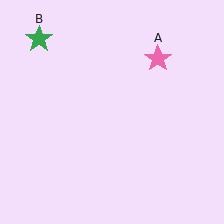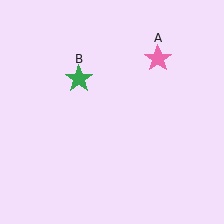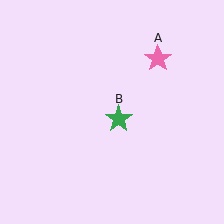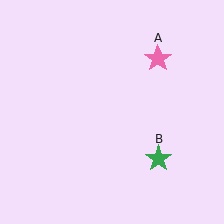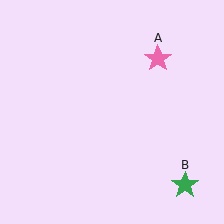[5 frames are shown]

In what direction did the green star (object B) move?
The green star (object B) moved down and to the right.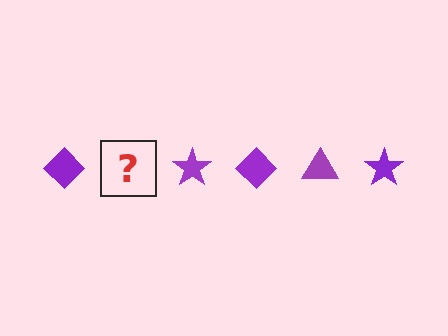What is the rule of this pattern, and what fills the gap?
The rule is that the pattern cycles through diamond, triangle, star shapes in purple. The gap should be filled with a purple triangle.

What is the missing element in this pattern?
The missing element is a purple triangle.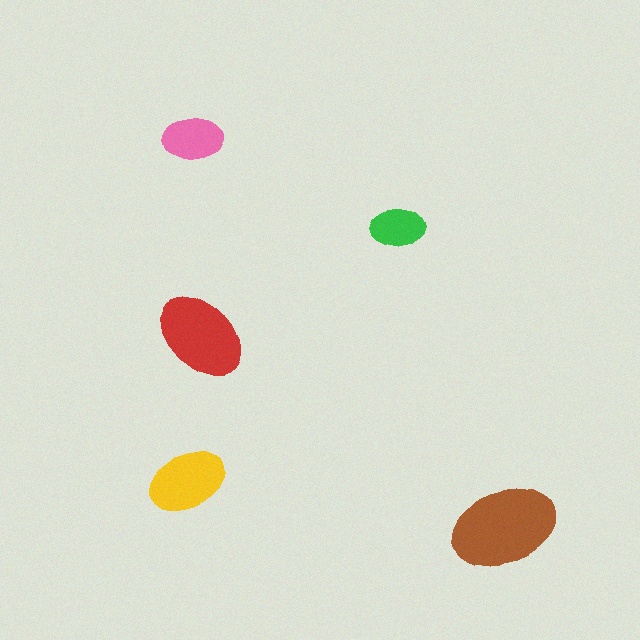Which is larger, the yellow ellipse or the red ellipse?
The red one.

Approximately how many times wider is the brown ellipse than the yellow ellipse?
About 1.5 times wider.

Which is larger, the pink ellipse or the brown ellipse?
The brown one.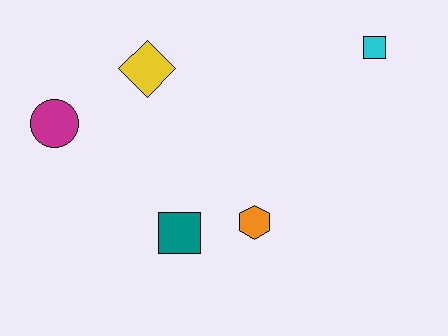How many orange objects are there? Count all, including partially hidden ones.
There is 1 orange object.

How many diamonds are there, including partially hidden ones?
There is 1 diamond.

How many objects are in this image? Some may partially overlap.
There are 5 objects.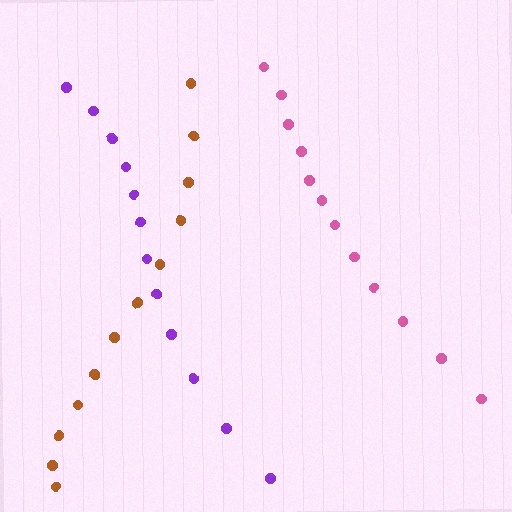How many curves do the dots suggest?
There are 3 distinct paths.